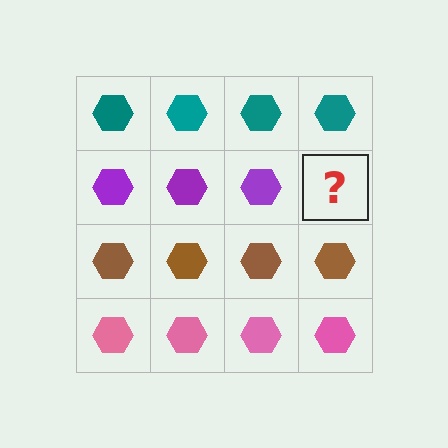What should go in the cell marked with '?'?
The missing cell should contain a purple hexagon.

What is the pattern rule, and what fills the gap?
The rule is that each row has a consistent color. The gap should be filled with a purple hexagon.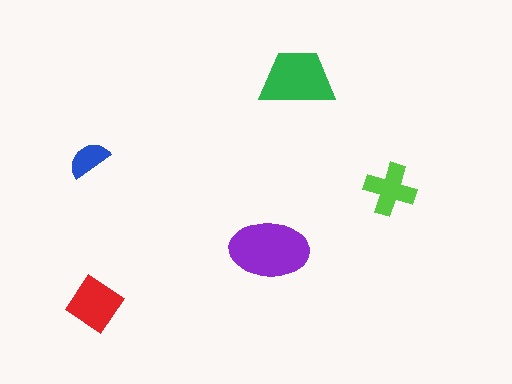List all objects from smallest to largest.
The blue semicircle, the lime cross, the red diamond, the green trapezoid, the purple ellipse.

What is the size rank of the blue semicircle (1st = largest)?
5th.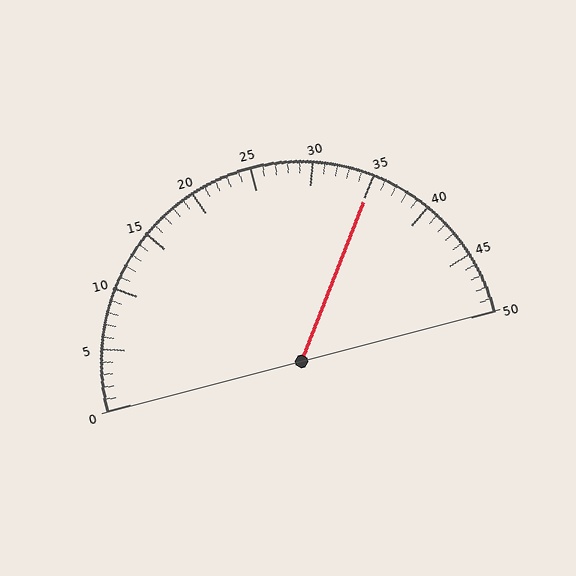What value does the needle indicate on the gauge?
The needle indicates approximately 35.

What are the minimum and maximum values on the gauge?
The gauge ranges from 0 to 50.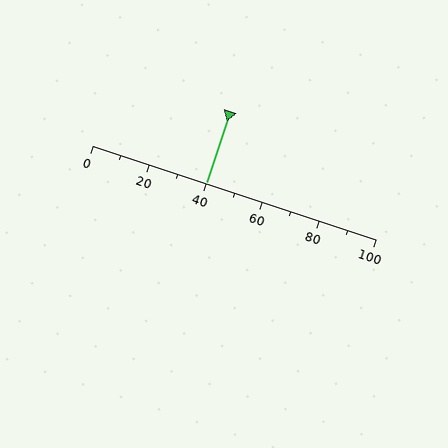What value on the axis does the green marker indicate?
The marker indicates approximately 40.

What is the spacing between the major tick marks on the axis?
The major ticks are spaced 20 apart.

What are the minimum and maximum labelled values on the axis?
The axis runs from 0 to 100.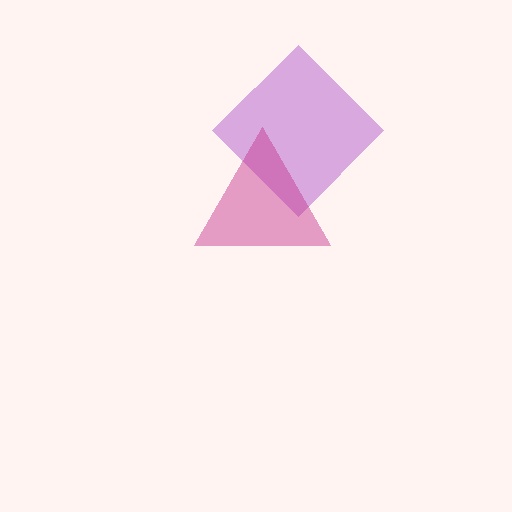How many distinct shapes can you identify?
There are 2 distinct shapes: a purple diamond, a magenta triangle.